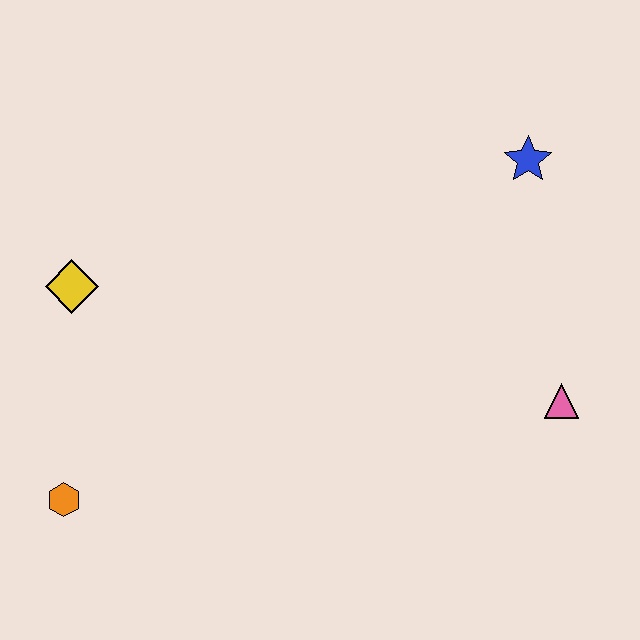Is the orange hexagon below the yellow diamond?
Yes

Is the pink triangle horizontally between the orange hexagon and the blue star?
No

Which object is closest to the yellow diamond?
The orange hexagon is closest to the yellow diamond.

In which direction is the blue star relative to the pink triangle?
The blue star is above the pink triangle.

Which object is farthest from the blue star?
The orange hexagon is farthest from the blue star.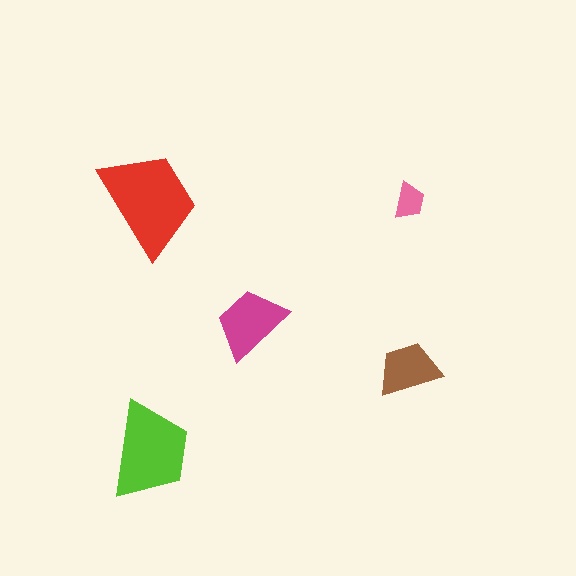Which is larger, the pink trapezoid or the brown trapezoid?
The brown one.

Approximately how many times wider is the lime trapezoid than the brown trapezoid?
About 1.5 times wider.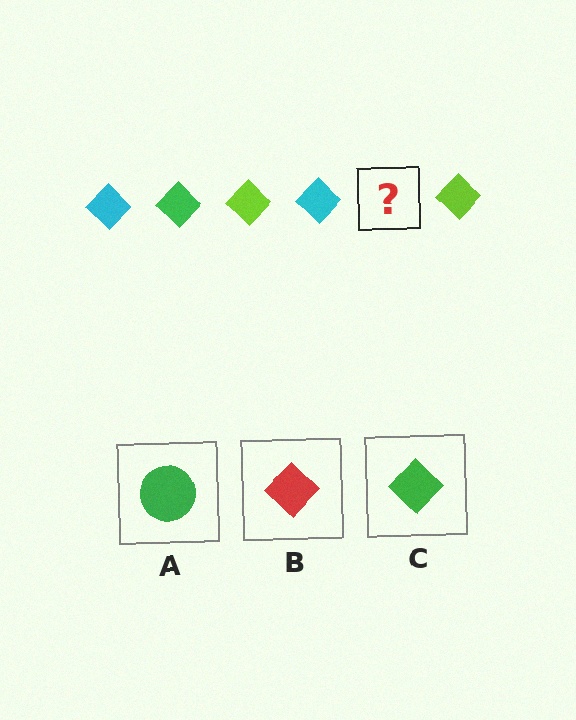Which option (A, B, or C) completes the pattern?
C.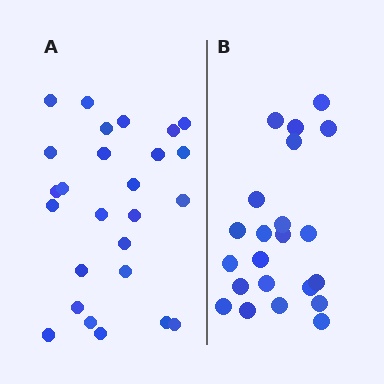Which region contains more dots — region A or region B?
Region A (the left region) has more dots.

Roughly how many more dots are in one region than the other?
Region A has about 4 more dots than region B.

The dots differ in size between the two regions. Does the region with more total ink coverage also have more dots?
No. Region B has more total ink coverage because its dots are larger, but region A actually contains more individual dots. Total area can be misleading — the number of items is what matters here.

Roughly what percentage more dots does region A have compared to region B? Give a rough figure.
About 20% more.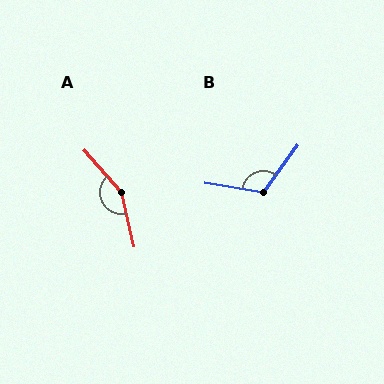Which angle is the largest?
A, at approximately 152 degrees.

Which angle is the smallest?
B, at approximately 117 degrees.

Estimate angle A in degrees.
Approximately 152 degrees.